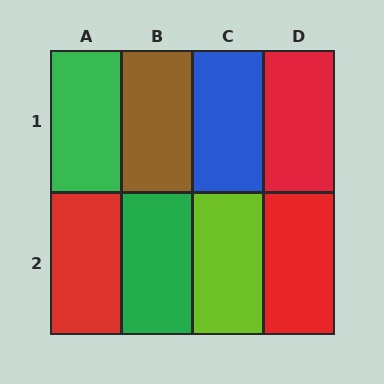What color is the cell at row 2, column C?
Lime.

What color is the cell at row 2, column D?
Red.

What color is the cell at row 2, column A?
Red.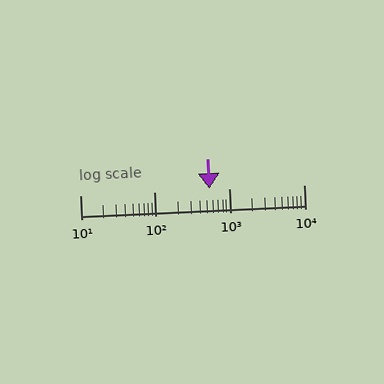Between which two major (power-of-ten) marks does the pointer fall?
The pointer is between 100 and 1000.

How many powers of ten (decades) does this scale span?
The scale spans 3 decades, from 10 to 10000.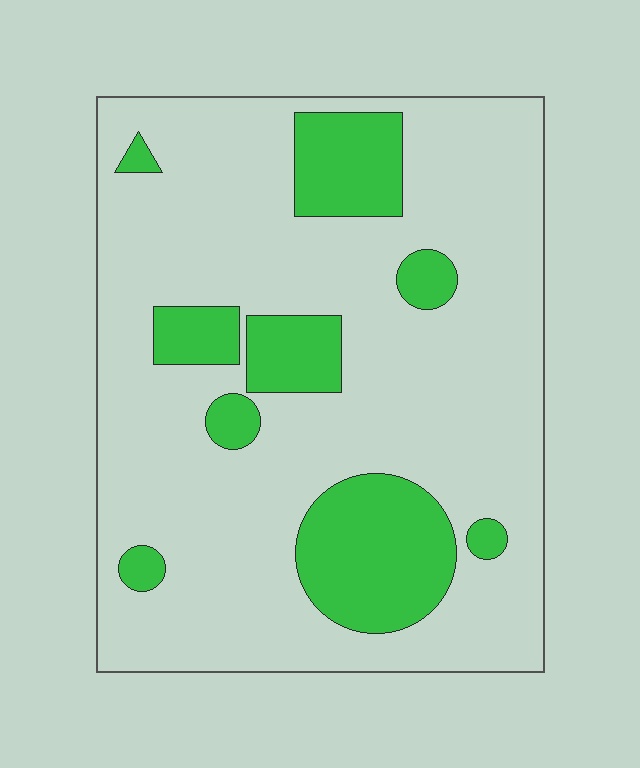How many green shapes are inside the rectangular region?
9.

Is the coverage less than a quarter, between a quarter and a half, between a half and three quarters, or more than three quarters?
Less than a quarter.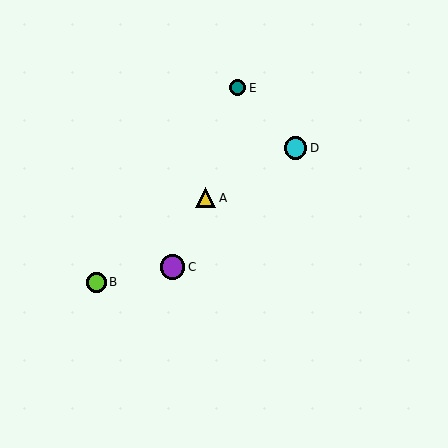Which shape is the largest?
The purple circle (labeled C) is the largest.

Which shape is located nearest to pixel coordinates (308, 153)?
The cyan circle (labeled D) at (296, 148) is nearest to that location.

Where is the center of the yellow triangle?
The center of the yellow triangle is at (206, 198).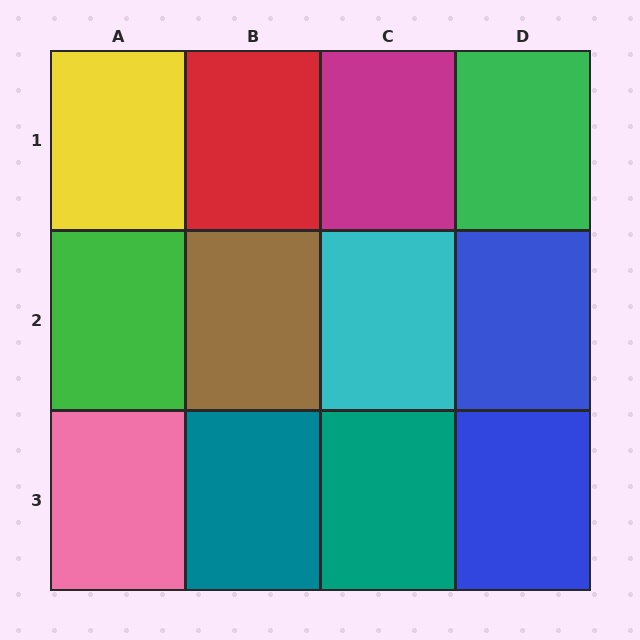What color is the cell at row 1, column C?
Magenta.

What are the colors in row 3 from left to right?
Pink, teal, teal, blue.